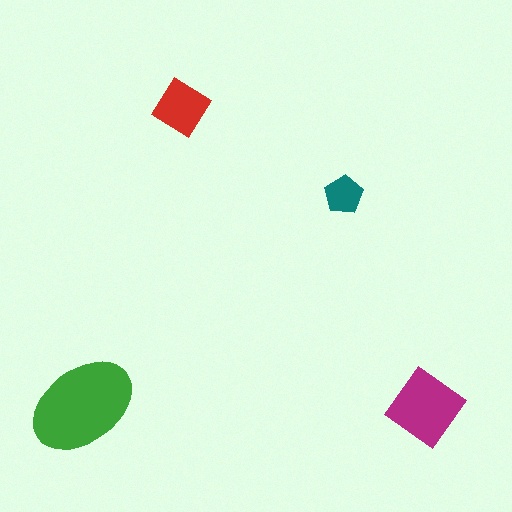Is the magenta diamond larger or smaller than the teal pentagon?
Larger.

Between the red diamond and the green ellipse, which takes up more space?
The green ellipse.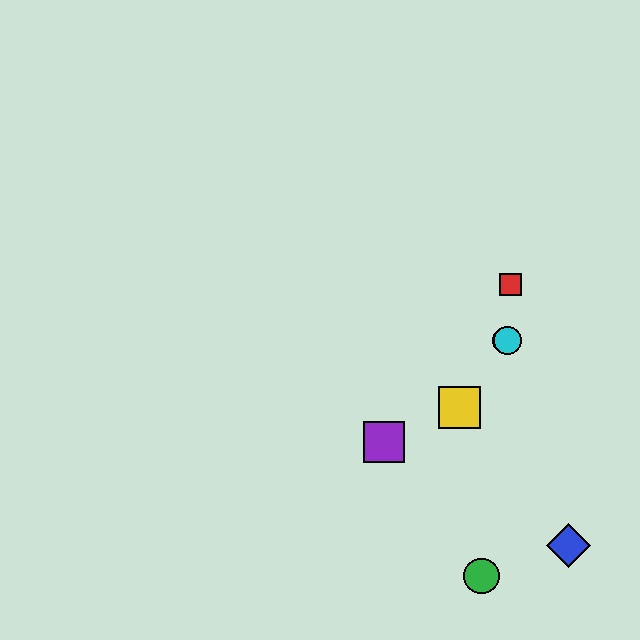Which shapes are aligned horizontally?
The orange circle, the cyan circle are aligned horizontally.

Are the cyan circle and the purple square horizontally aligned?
No, the cyan circle is at y≈340 and the purple square is at y≈442.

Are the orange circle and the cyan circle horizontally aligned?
Yes, both are at y≈340.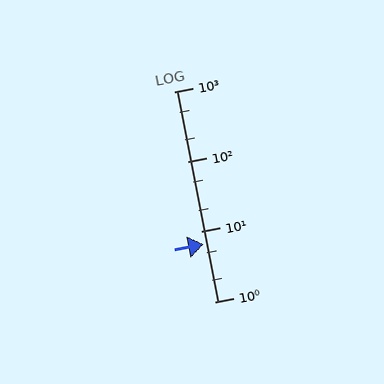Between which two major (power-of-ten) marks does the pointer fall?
The pointer is between 1 and 10.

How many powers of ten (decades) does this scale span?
The scale spans 3 decades, from 1 to 1000.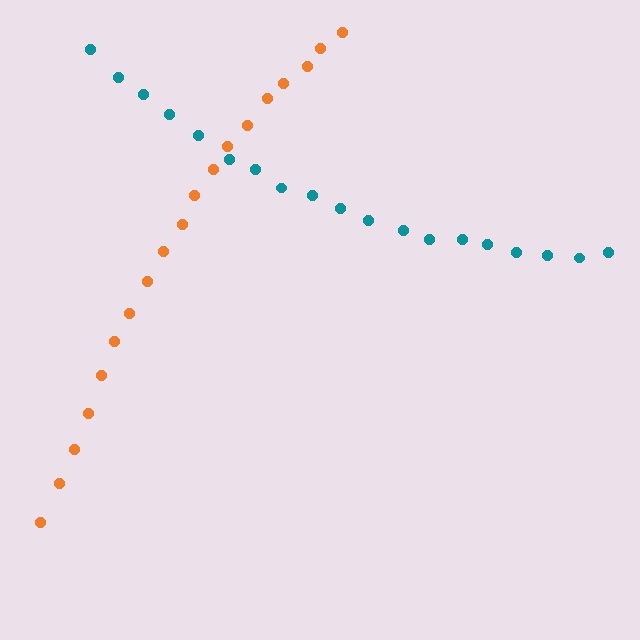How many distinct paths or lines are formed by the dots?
There are 2 distinct paths.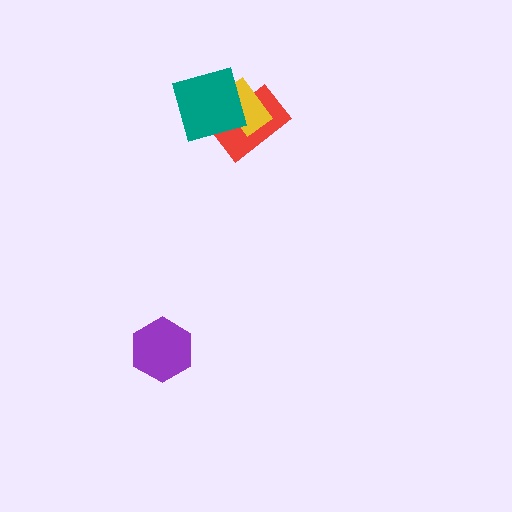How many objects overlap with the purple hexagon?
0 objects overlap with the purple hexagon.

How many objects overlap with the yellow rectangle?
2 objects overlap with the yellow rectangle.